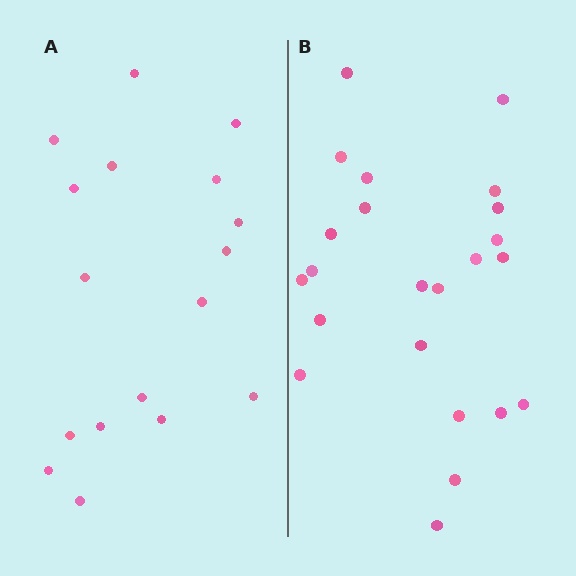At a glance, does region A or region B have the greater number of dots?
Region B (the right region) has more dots.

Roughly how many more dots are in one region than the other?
Region B has about 6 more dots than region A.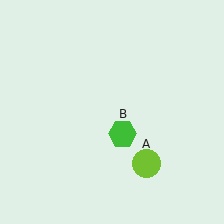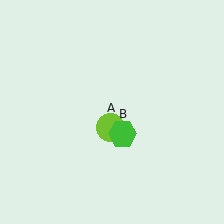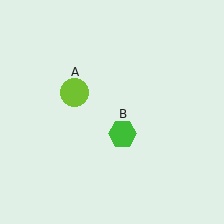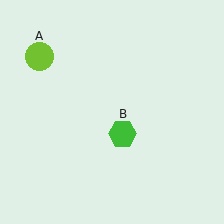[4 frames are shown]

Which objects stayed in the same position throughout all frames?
Green hexagon (object B) remained stationary.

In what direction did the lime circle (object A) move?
The lime circle (object A) moved up and to the left.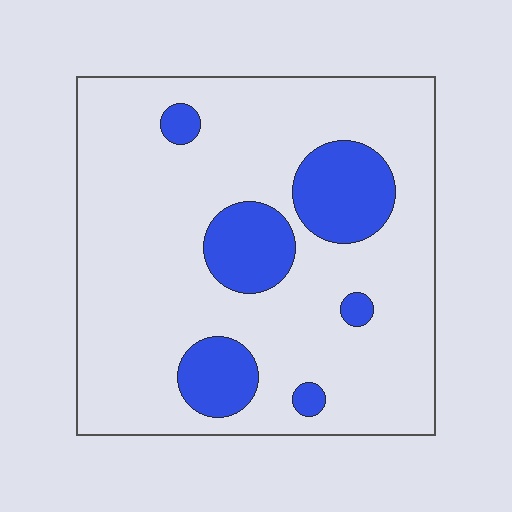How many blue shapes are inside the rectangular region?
6.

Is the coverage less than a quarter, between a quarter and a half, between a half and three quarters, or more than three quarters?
Less than a quarter.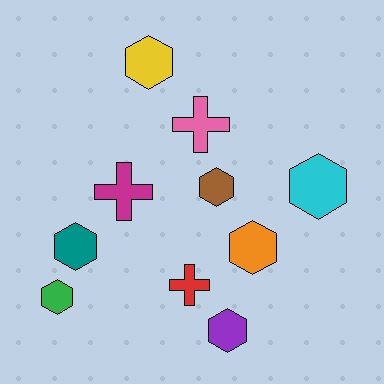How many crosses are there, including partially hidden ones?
There are 3 crosses.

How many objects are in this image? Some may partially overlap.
There are 10 objects.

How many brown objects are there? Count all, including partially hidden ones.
There is 1 brown object.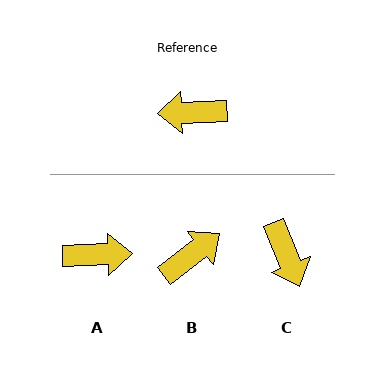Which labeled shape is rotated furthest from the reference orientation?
A, about 180 degrees away.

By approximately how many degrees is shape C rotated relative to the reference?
Approximately 110 degrees counter-clockwise.